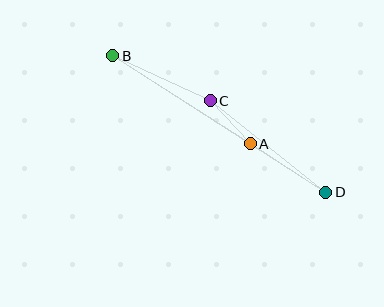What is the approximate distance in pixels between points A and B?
The distance between A and B is approximately 163 pixels.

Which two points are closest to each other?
Points A and C are closest to each other.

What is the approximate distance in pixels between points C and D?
The distance between C and D is approximately 147 pixels.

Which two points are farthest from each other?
Points B and D are farthest from each other.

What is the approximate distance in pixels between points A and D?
The distance between A and D is approximately 90 pixels.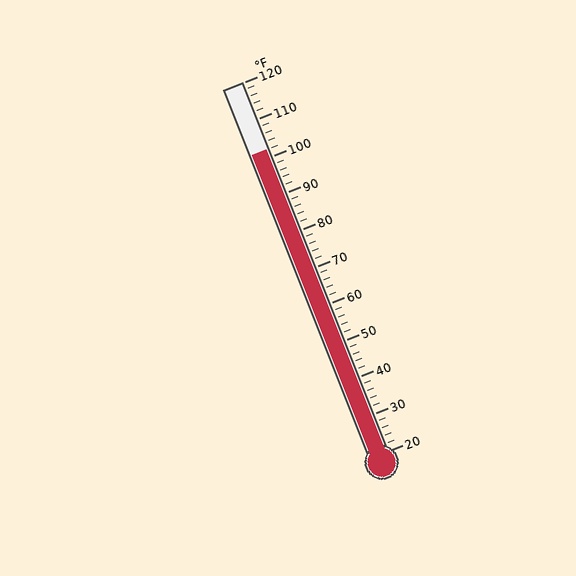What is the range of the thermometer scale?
The thermometer scale ranges from 20°F to 120°F.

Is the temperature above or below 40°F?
The temperature is above 40°F.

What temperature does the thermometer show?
The thermometer shows approximately 102°F.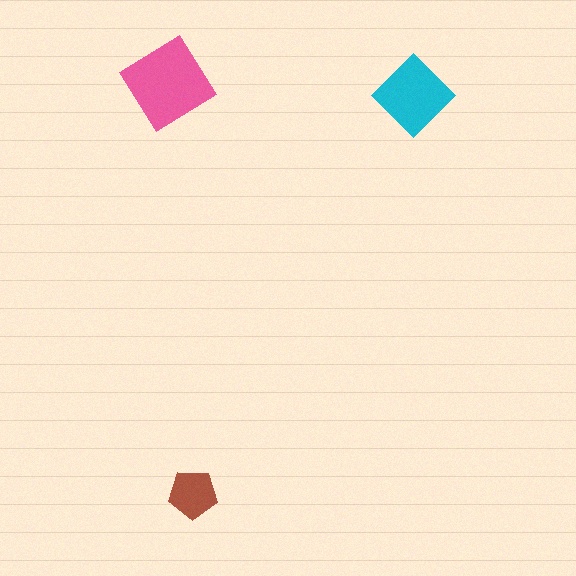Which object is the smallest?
The brown pentagon.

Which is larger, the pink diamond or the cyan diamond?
The pink diamond.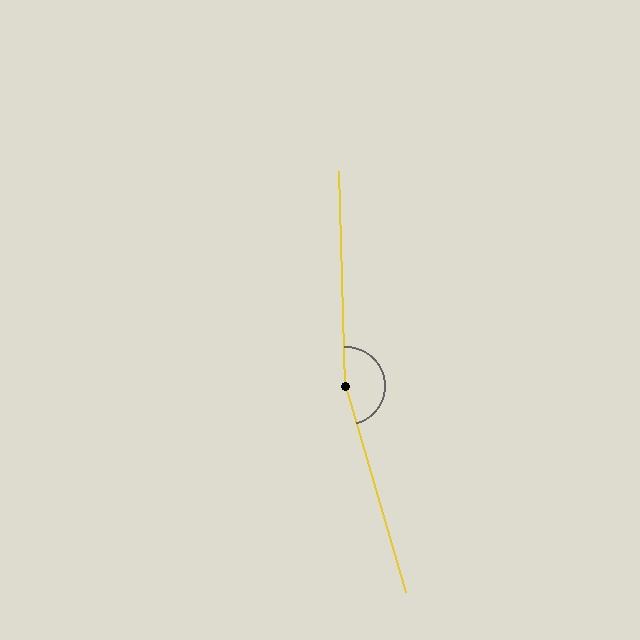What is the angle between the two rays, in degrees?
Approximately 165 degrees.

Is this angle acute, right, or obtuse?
It is obtuse.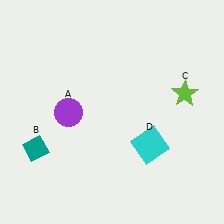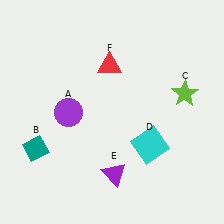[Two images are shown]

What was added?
A purple triangle (E), a red triangle (F) were added in Image 2.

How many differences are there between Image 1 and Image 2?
There are 2 differences between the two images.